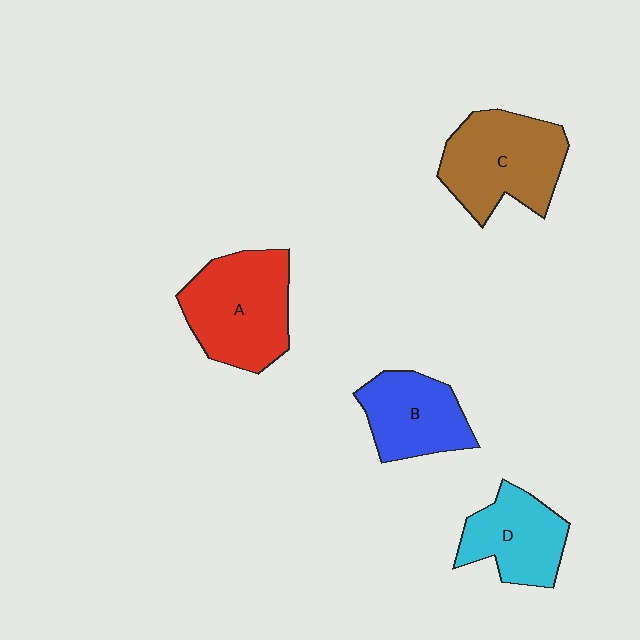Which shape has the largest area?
Shape A (red).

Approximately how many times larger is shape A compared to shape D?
Approximately 1.4 times.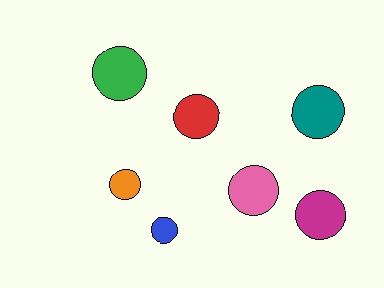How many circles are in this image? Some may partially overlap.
There are 7 circles.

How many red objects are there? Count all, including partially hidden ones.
There is 1 red object.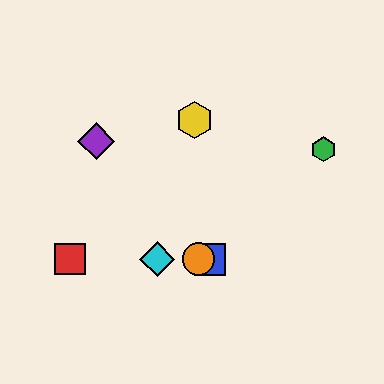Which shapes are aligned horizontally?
The red square, the blue square, the orange circle, the cyan diamond are aligned horizontally.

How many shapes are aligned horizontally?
4 shapes (the red square, the blue square, the orange circle, the cyan diamond) are aligned horizontally.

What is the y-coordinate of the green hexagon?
The green hexagon is at y≈149.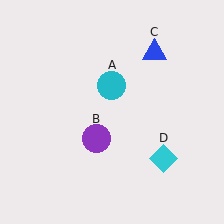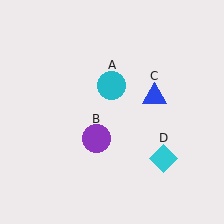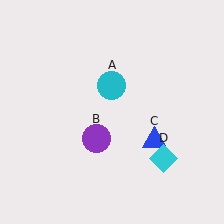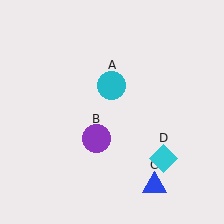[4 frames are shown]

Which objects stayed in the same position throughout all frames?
Cyan circle (object A) and purple circle (object B) and cyan diamond (object D) remained stationary.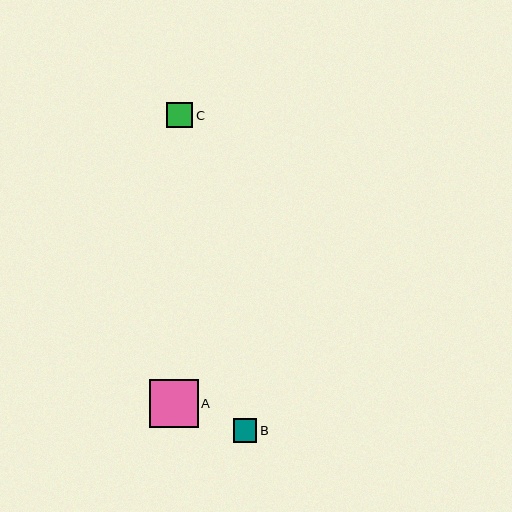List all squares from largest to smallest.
From largest to smallest: A, C, B.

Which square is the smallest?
Square B is the smallest with a size of approximately 23 pixels.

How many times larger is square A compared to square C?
Square A is approximately 1.9 times the size of square C.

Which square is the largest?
Square A is the largest with a size of approximately 48 pixels.